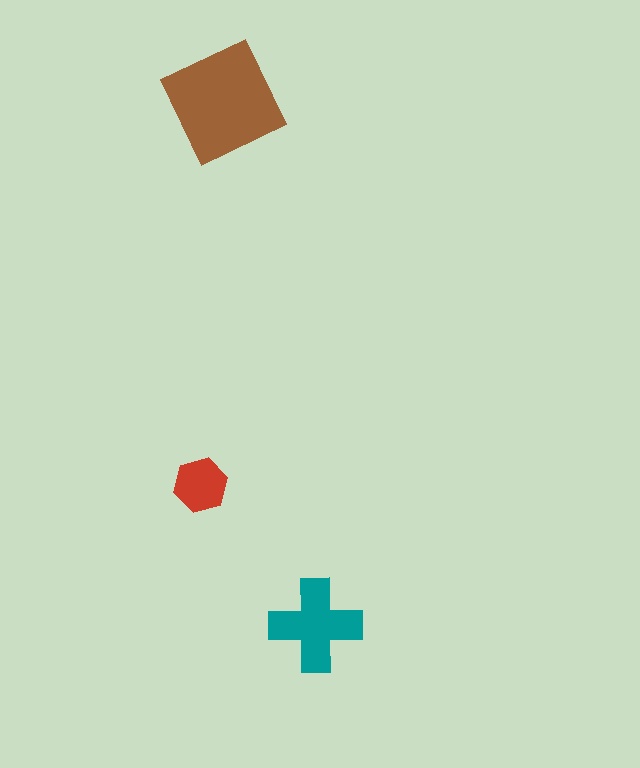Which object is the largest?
The brown square.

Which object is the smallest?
The red hexagon.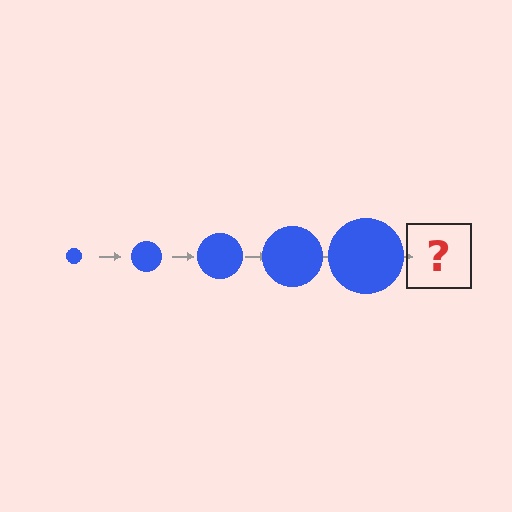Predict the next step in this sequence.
The next step is a blue circle, larger than the previous one.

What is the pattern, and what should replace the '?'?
The pattern is that the circle gets progressively larger each step. The '?' should be a blue circle, larger than the previous one.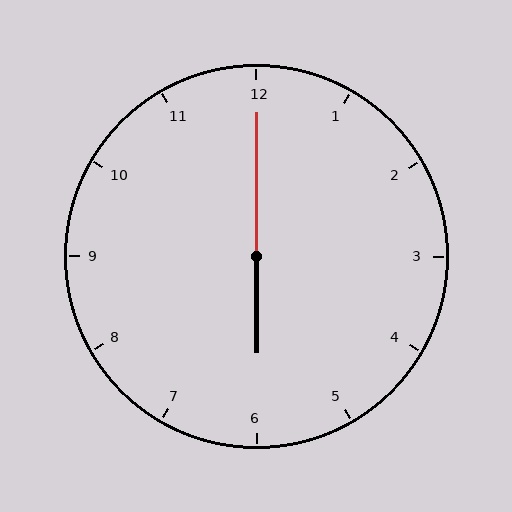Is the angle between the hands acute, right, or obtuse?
It is obtuse.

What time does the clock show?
6:00.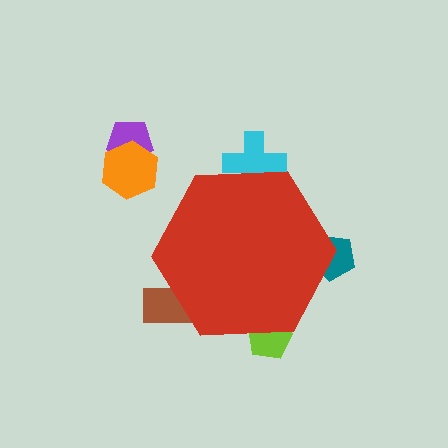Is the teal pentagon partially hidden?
Yes, the teal pentagon is partially hidden behind the red hexagon.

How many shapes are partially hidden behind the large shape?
4 shapes are partially hidden.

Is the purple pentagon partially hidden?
No, the purple pentagon is fully visible.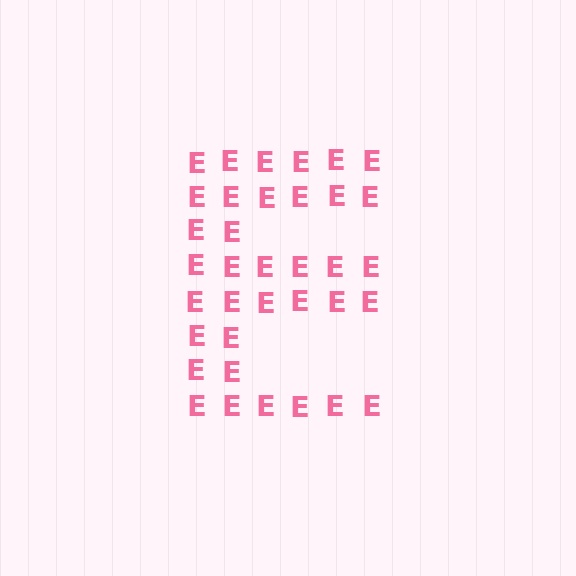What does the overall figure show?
The overall figure shows the letter E.